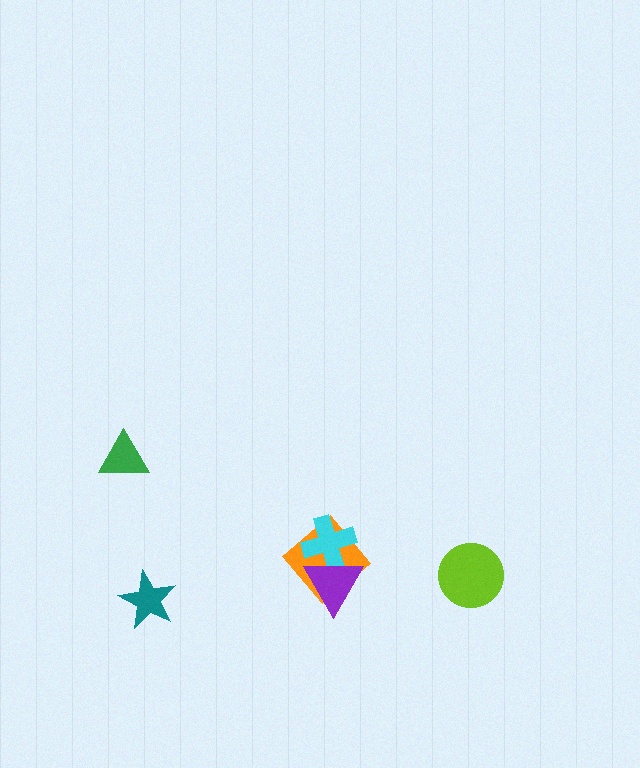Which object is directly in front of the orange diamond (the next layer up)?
The cyan cross is directly in front of the orange diamond.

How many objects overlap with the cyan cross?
2 objects overlap with the cyan cross.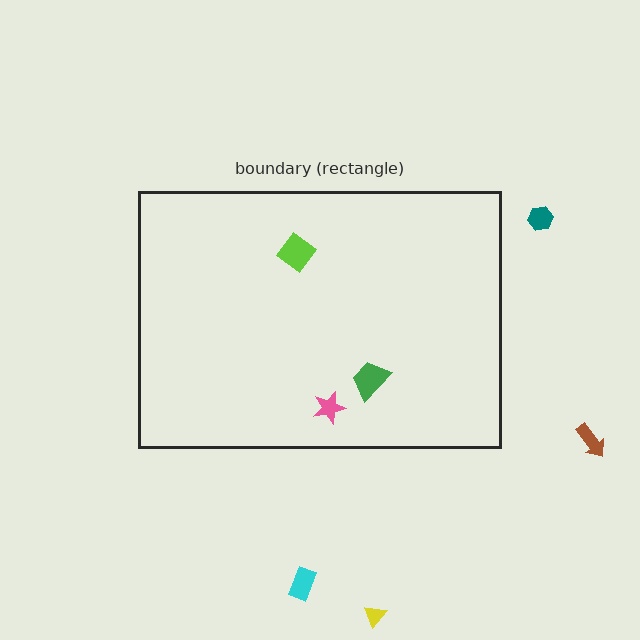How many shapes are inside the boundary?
3 inside, 4 outside.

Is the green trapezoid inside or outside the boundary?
Inside.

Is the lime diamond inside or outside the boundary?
Inside.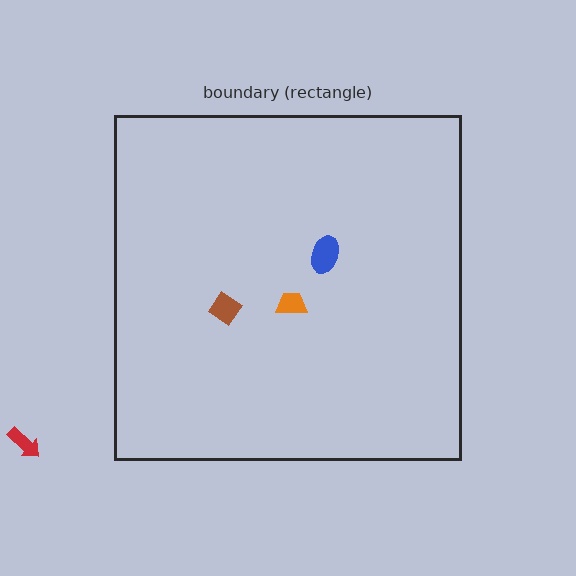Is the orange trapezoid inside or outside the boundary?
Inside.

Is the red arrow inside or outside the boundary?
Outside.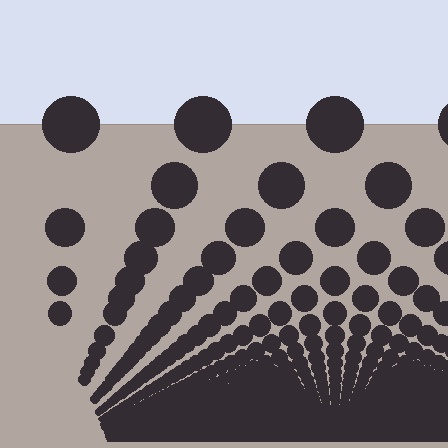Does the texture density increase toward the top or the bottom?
Density increases toward the bottom.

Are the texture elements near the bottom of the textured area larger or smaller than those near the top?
Smaller. The gradient is inverted — elements near the bottom are smaller and denser.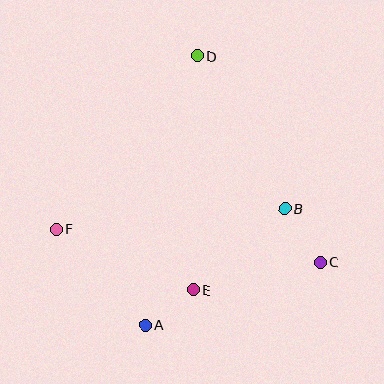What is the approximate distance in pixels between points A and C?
The distance between A and C is approximately 186 pixels.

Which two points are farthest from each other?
Points A and D are farthest from each other.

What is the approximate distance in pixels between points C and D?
The distance between C and D is approximately 240 pixels.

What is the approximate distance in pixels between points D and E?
The distance between D and E is approximately 234 pixels.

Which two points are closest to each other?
Points A and E are closest to each other.